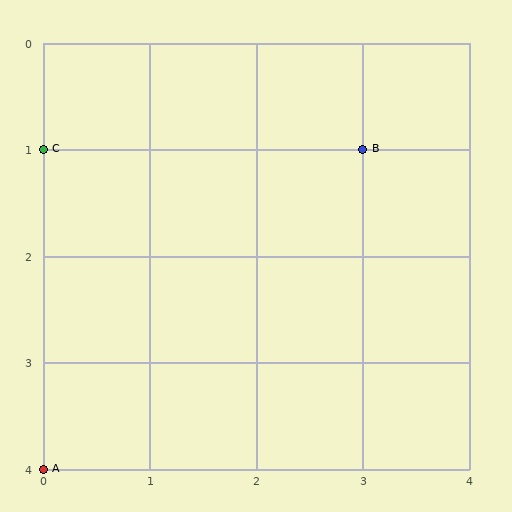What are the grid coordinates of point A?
Point A is at grid coordinates (0, 4).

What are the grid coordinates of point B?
Point B is at grid coordinates (3, 1).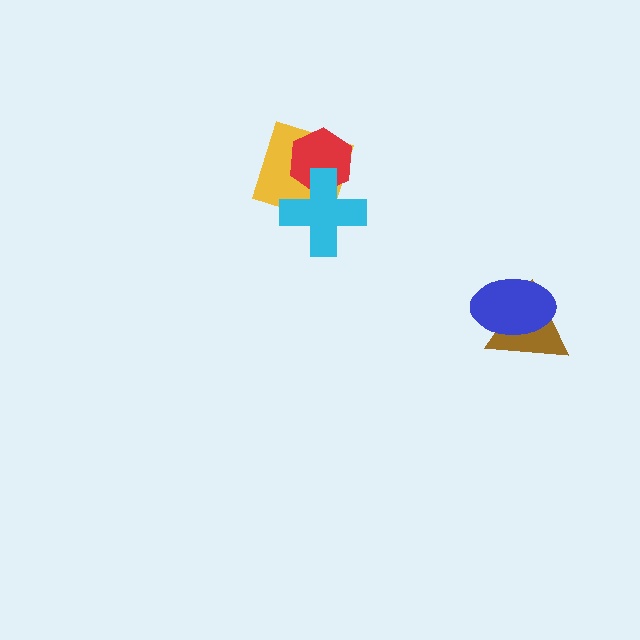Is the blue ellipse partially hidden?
No, no other shape covers it.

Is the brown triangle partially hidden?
Yes, it is partially covered by another shape.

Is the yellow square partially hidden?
Yes, it is partially covered by another shape.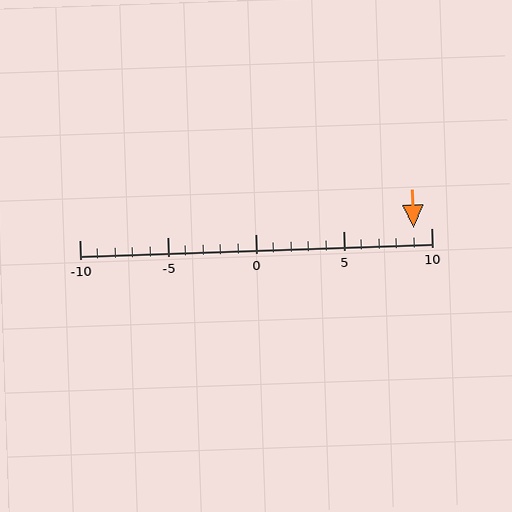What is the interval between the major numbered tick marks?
The major tick marks are spaced 5 units apart.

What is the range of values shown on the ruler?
The ruler shows values from -10 to 10.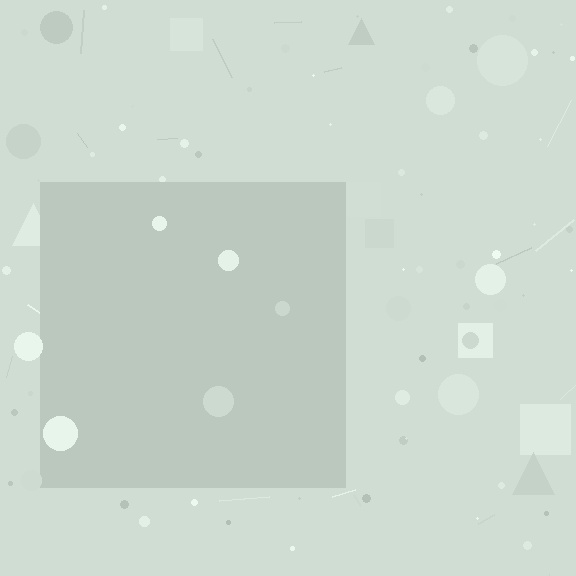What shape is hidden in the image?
A square is hidden in the image.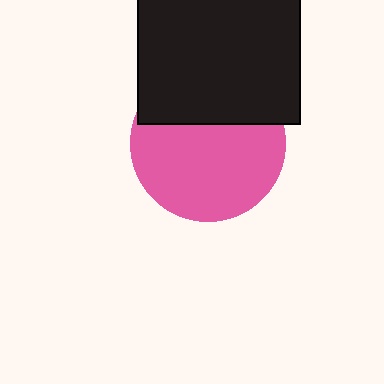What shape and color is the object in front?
The object in front is a black square.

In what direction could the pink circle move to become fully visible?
The pink circle could move down. That would shift it out from behind the black square entirely.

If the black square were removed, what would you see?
You would see the complete pink circle.